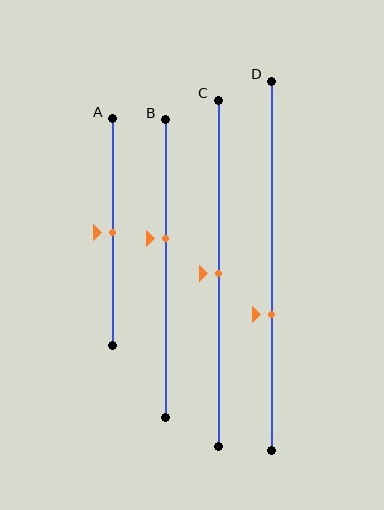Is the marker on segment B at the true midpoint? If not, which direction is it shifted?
No, the marker on segment B is shifted upward by about 10% of the segment length.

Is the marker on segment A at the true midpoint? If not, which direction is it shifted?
Yes, the marker on segment A is at the true midpoint.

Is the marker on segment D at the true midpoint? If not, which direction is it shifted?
No, the marker on segment D is shifted downward by about 13% of the segment length.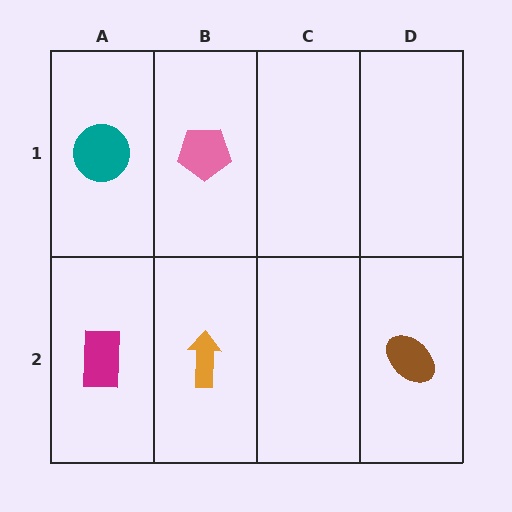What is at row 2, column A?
A magenta rectangle.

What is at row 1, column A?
A teal circle.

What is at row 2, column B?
An orange arrow.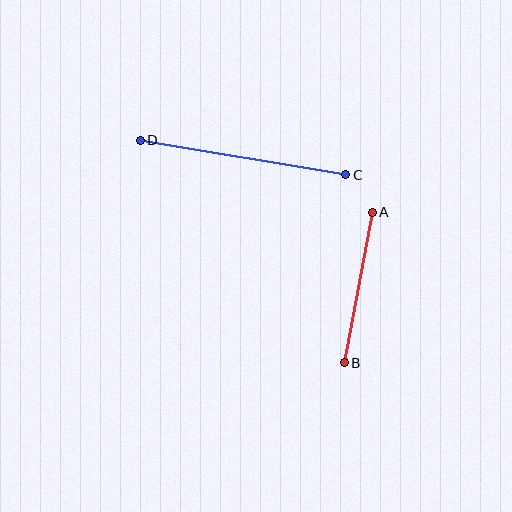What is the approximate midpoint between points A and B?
The midpoint is at approximately (358, 287) pixels.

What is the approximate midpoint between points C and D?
The midpoint is at approximately (243, 158) pixels.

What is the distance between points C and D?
The distance is approximately 208 pixels.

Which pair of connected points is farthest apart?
Points C and D are farthest apart.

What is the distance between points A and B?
The distance is approximately 153 pixels.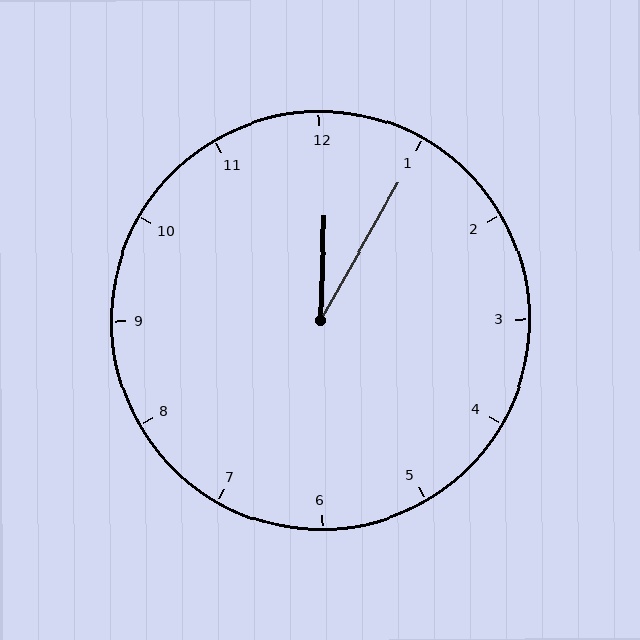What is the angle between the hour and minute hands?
Approximately 28 degrees.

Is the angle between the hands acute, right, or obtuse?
It is acute.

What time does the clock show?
12:05.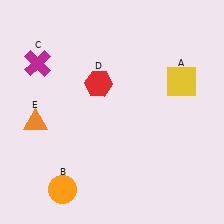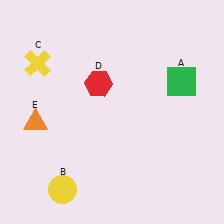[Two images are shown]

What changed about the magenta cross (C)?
In Image 1, C is magenta. In Image 2, it changed to yellow.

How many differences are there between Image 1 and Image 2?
There are 3 differences between the two images.